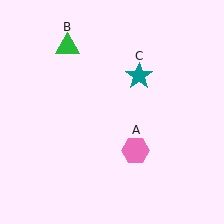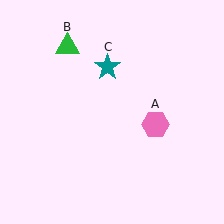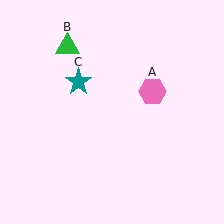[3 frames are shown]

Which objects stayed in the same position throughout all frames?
Green triangle (object B) remained stationary.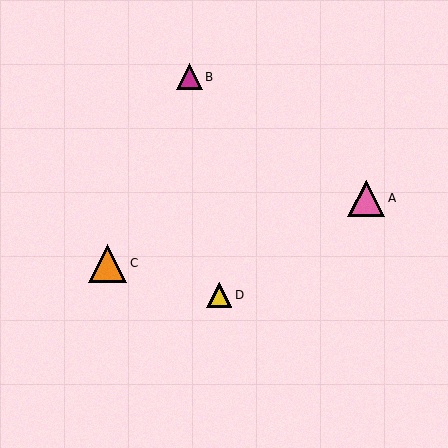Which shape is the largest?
The orange triangle (labeled C) is the largest.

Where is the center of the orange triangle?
The center of the orange triangle is at (108, 263).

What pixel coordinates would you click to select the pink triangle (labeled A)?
Click at (366, 198) to select the pink triangle A.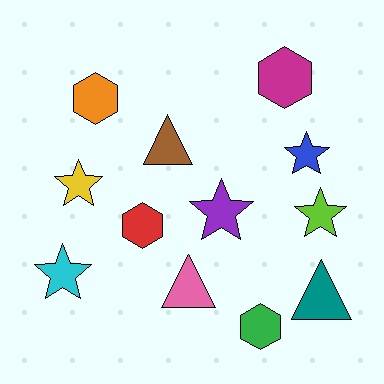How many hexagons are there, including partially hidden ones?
There are 4 hexagons.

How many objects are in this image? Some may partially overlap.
There are 12 objects.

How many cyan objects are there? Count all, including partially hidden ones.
There is 1 cyan object.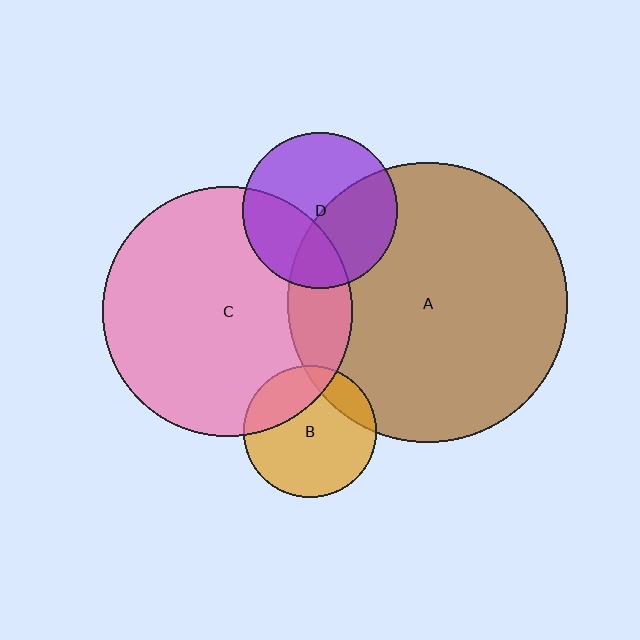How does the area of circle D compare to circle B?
Approximately 1.4 times.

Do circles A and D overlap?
Yes.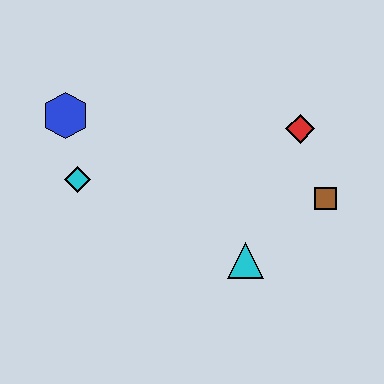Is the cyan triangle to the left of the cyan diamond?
No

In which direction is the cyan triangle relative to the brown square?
The cyan triangle is to the left of the brown square.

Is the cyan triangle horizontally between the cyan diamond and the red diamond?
Yes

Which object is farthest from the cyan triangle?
The blue hexagon is farthest from the cyan triangle.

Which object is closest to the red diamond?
The brown square is closest to the red diamond.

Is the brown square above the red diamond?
No